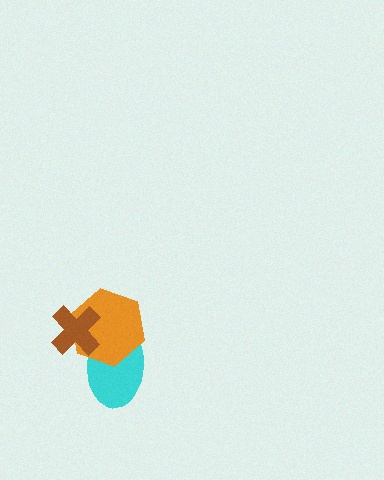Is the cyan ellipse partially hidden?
Yes, it is partially covered by another shape.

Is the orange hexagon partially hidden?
Yes, it is partially covered by another shape.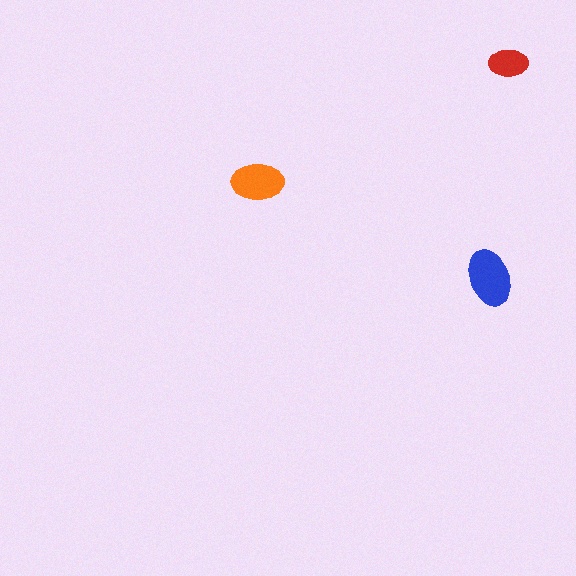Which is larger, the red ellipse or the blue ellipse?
The blue one.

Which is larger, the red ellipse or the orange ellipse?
The orange one.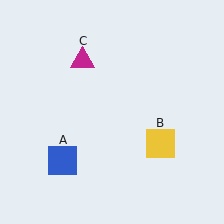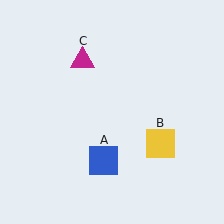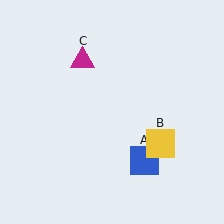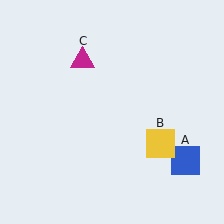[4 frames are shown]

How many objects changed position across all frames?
1 object changed position: blue square (object A).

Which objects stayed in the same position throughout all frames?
Yellow square (object B) and magenta triangle (object C) remained stationary.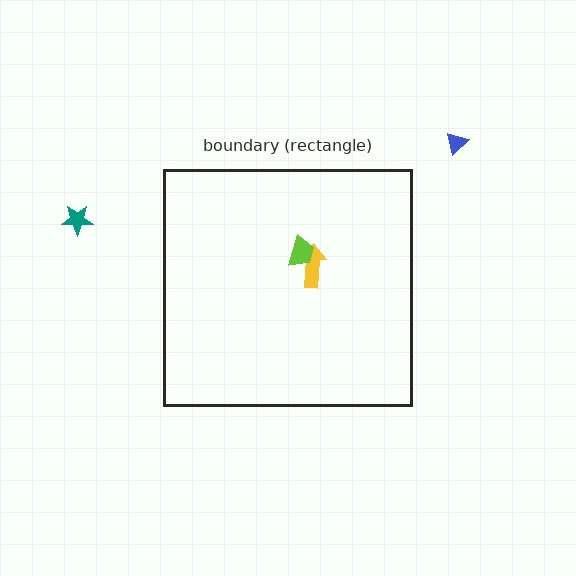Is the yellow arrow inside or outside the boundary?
Inside.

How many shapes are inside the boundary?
2 inside, 2 outside.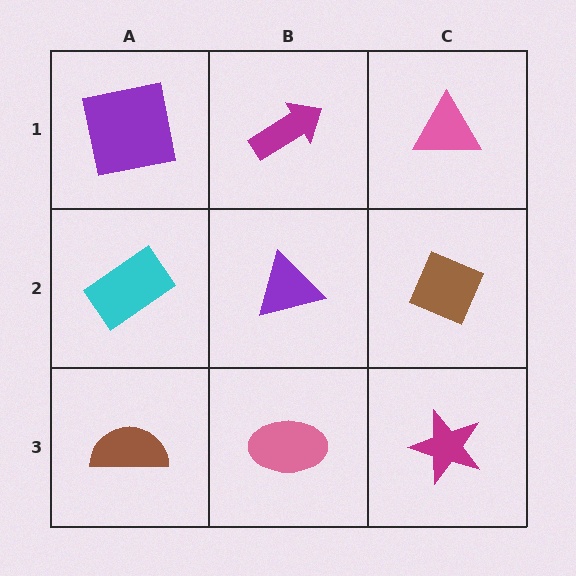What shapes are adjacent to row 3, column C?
A brown diamond (row 2, column C), a pink ellipse (row 3, column B).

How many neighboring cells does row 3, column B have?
3.